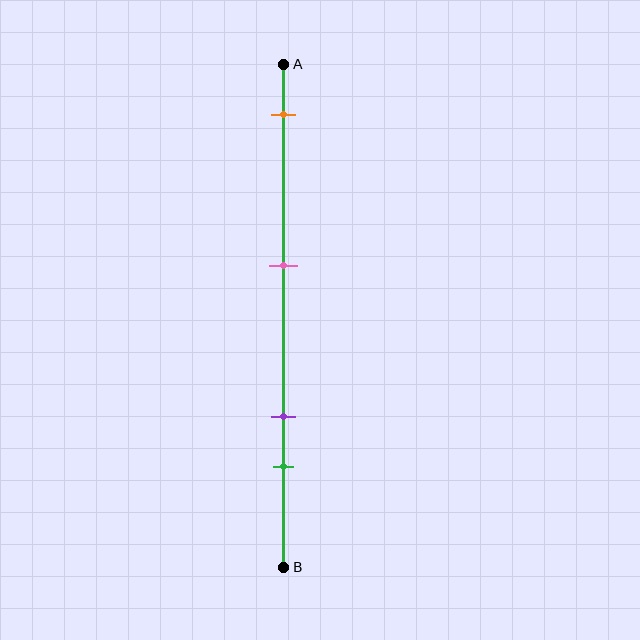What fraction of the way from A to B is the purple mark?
The purple mark is approximately 70% (0.7) of the way from A to B.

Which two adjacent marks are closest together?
The purple and green marks are the closest adjacent pair.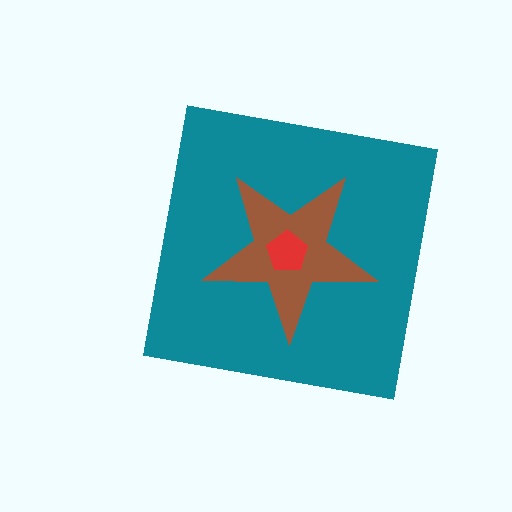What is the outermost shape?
The teal square.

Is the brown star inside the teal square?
Yes.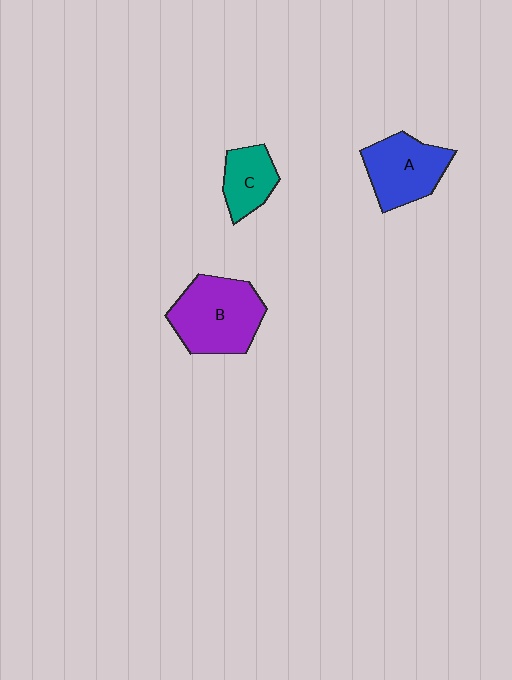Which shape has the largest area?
Shape B (purple).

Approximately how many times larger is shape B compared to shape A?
Approximately 1.3 times.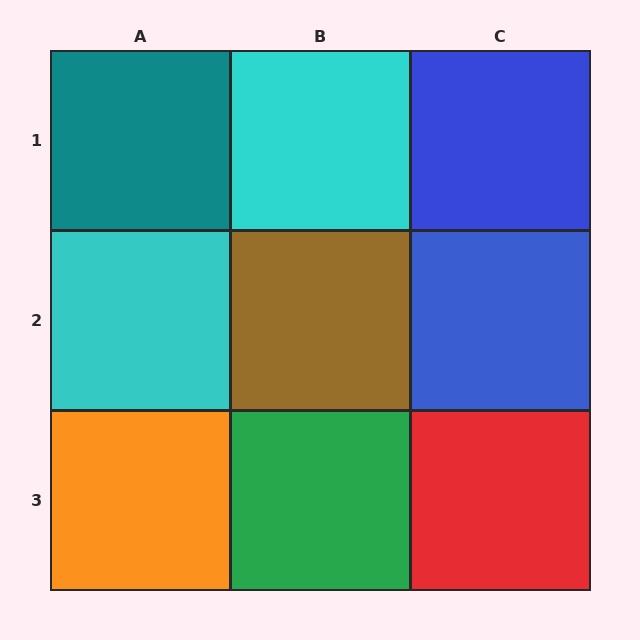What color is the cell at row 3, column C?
Red.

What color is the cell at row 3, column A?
Orange.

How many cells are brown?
1 cell is brown.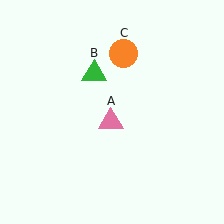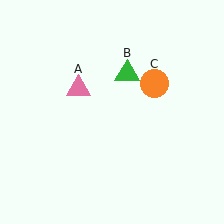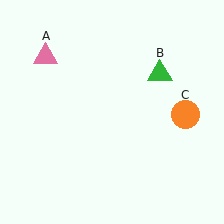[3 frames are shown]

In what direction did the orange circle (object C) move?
The orange circle (object C) moved down and to the right.